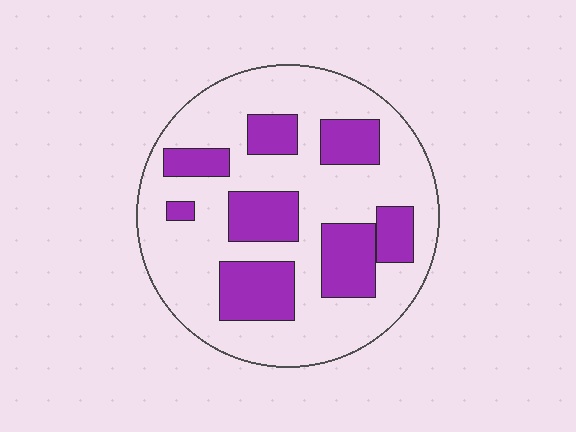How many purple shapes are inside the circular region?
8.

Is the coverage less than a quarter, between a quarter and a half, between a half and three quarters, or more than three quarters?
Between a quarter and a half.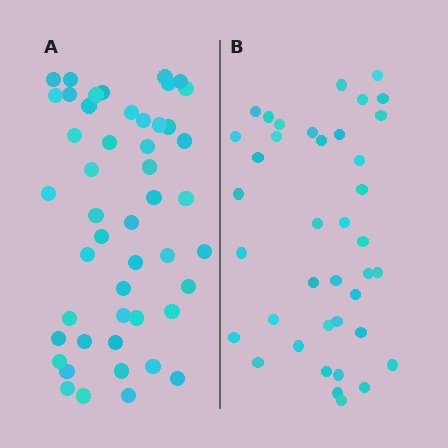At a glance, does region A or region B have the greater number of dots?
Region A (the left region) has more dots.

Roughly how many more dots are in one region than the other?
Region A has roughly 8 or so more dots than region B.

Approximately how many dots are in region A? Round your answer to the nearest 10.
About 50 dots. (The exact count is 48, which rounds to 50.)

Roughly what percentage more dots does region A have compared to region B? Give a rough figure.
About 25% more.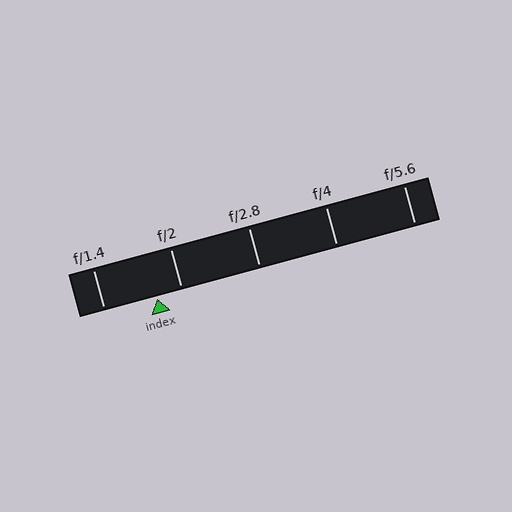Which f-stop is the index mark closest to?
The index mark is closest to f/2.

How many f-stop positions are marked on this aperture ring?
There are 5 f-stop positions marked.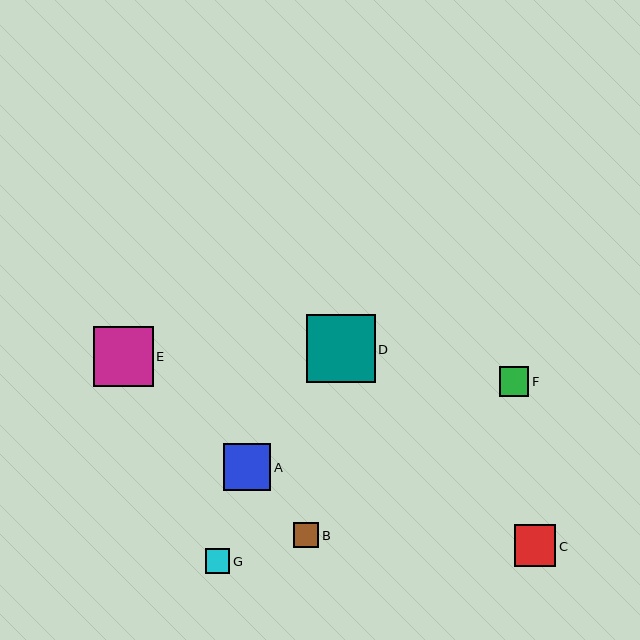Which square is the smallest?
Square G is the smallest with a size of approximately 24 pixels.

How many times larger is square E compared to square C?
Square E is approximately 1.4 times the size of square C.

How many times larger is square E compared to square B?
Square E is approximately 2.4 times the size of square B.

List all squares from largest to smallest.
From largest to smallest: D, E, A, C, F, B, G.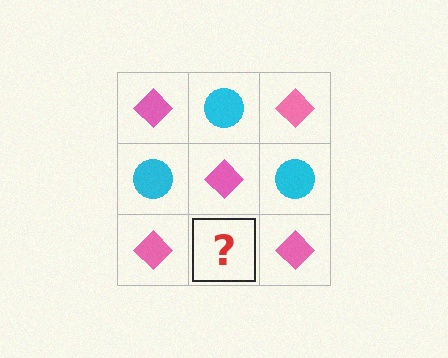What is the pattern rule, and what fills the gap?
The rule is that it alternates pink diamond and cyan circle in a checkerboard pattern. The gap should be filled with a cyan circle.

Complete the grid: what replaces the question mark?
The question mark should be replaced with a cyan circle.